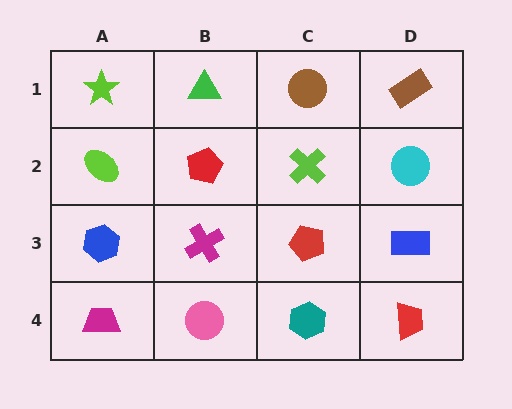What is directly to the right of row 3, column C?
A blue rectangle.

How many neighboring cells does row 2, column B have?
4.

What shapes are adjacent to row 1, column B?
A red pentagon (row 2, column B), a lime star (row 1, column A), a brown circle (row 1, column C).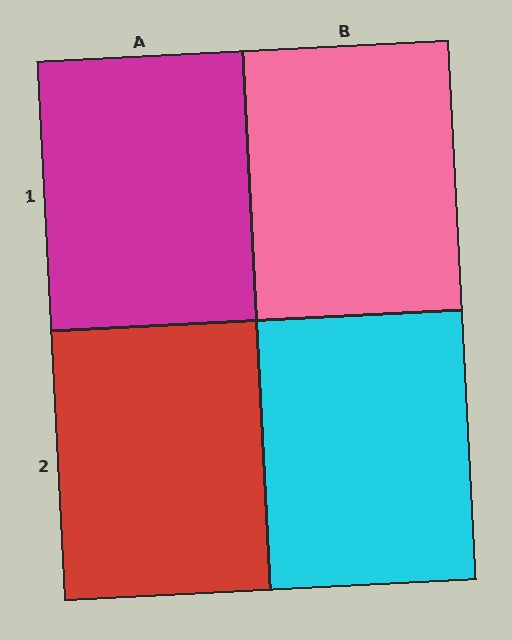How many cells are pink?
1 cell is pink.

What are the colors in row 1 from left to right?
Magenta, pink.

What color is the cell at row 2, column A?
Red.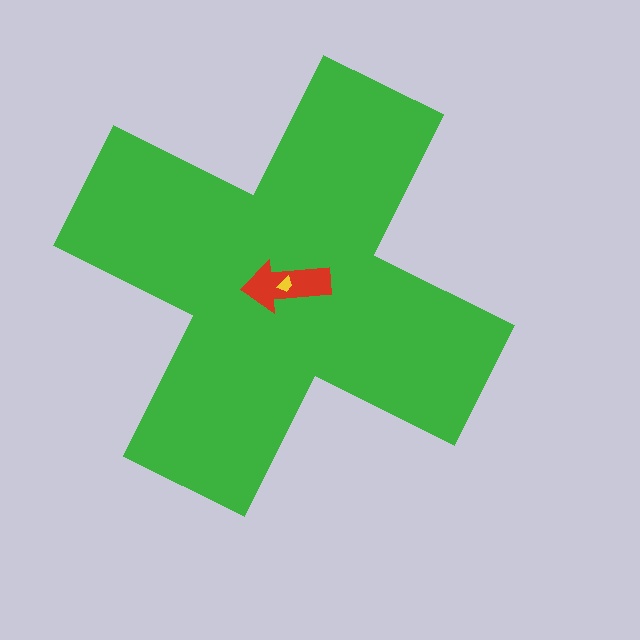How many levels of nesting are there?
3.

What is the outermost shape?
The green cross.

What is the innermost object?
The yellow trapezoid.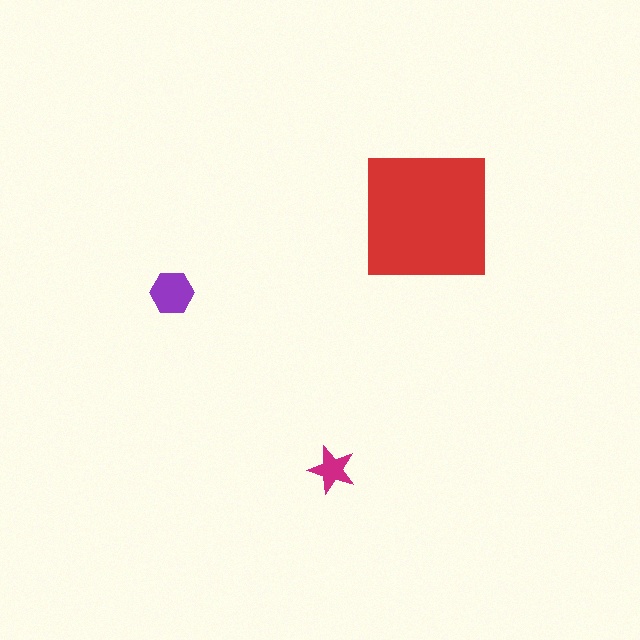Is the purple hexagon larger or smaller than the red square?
Smaller.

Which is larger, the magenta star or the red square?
The red square.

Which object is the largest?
The red square.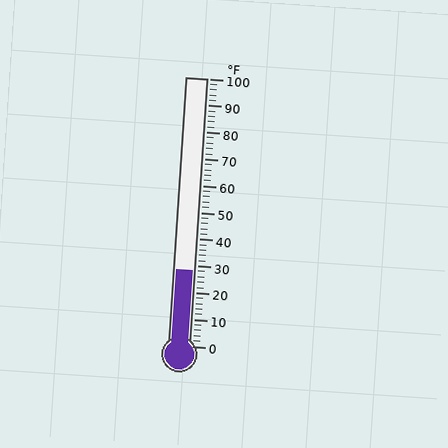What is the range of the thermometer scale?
The thermometer scale ranges from 0°F to 100°F.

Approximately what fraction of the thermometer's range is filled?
The thermometer is filled to approximately 30% of its range.